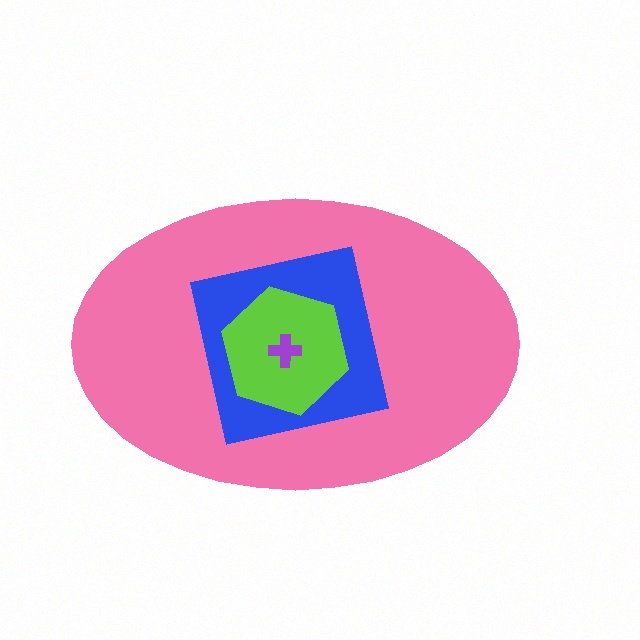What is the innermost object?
The purple cross.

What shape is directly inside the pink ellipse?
The blue square.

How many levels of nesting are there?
4.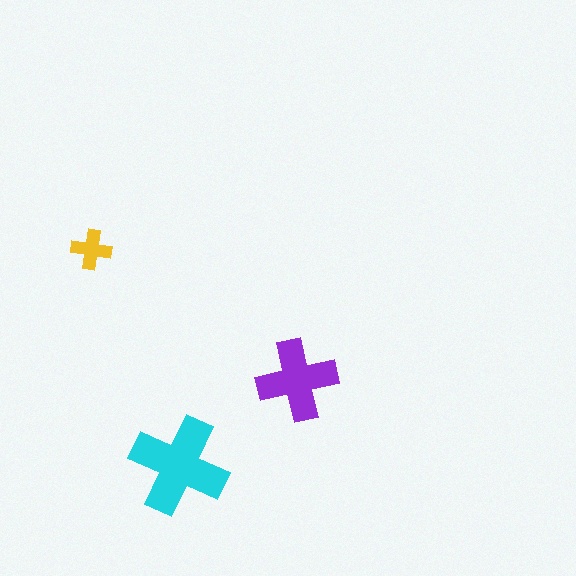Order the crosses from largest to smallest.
the cyan one, the purple one, the yellow one.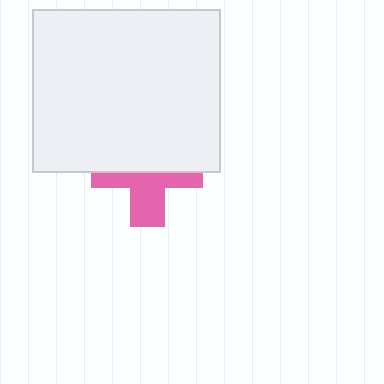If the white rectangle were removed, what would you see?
You would see the complete pink cross.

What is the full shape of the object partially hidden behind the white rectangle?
The partially hidden object is a pink cross.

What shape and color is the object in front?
The object in front is a white rectangle.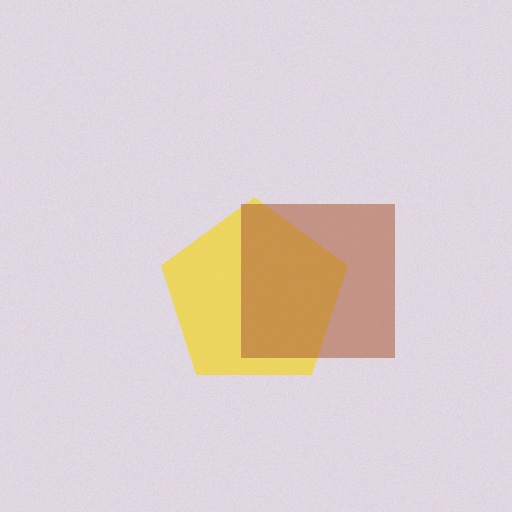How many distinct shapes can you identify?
There are 2 distinct shapes: a yellow pentagon, a brown square.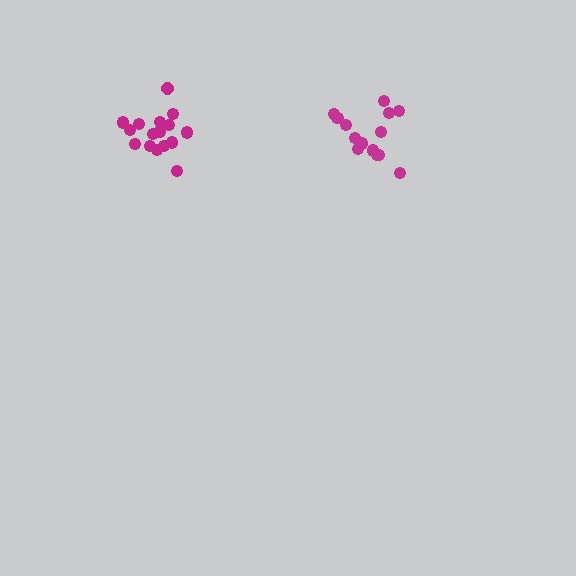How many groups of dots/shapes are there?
There are 2 groups.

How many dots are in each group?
Group 1: 14 dots, Group 2: 16 dots (30 total).